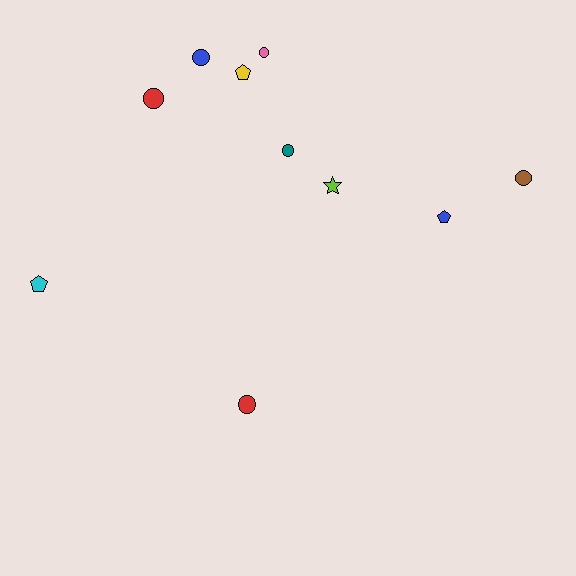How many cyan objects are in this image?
There is 1 cyan object.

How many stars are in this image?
There is 1 star.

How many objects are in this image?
There are 10 objects.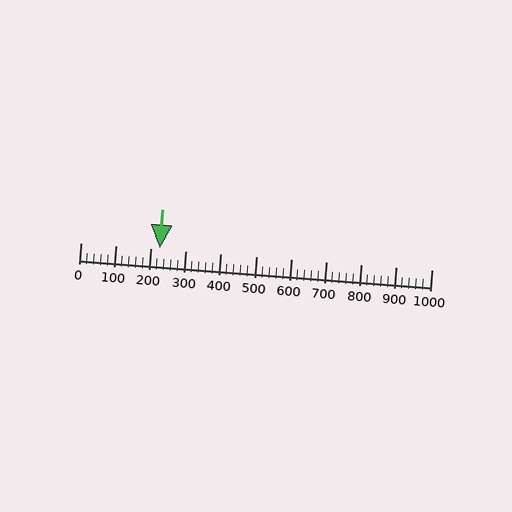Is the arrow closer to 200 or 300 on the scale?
The arrow is closer to 200.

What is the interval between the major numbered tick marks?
The major tick marks are spaced 100 units apart.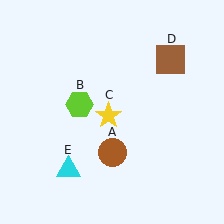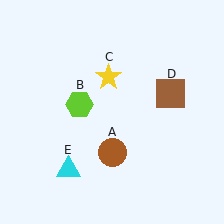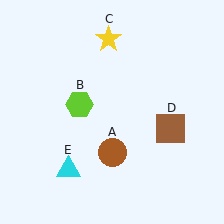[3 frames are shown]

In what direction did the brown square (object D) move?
The brown square (object D) moved down.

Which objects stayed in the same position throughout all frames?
Brown circle (object A) and lime hexagon (object B) and cyan triangle (object E) remained stationary.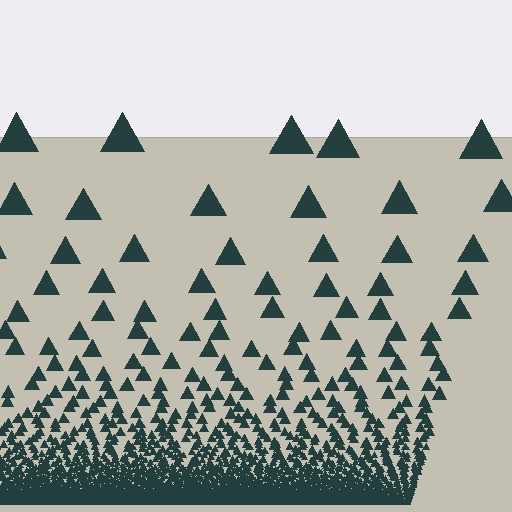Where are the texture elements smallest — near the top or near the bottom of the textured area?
Near the bottom.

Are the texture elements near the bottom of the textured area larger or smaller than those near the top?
Smaller. The gradient is inverted — elements near the bottom are smaller and denser.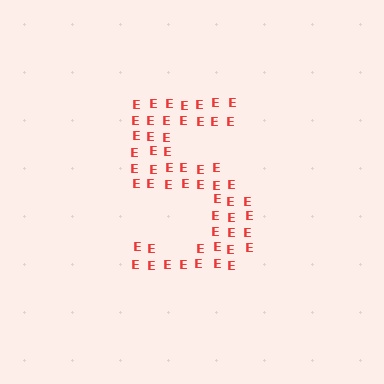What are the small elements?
The small elements are letter E's.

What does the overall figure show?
The overall figure shows the digit 5.